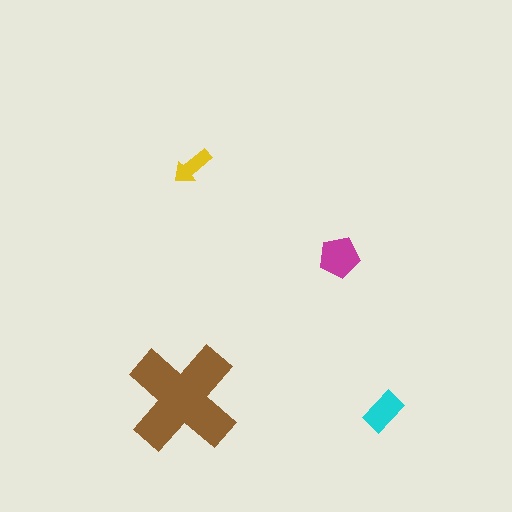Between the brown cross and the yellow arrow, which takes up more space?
The brown cross.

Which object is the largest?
The brown cross.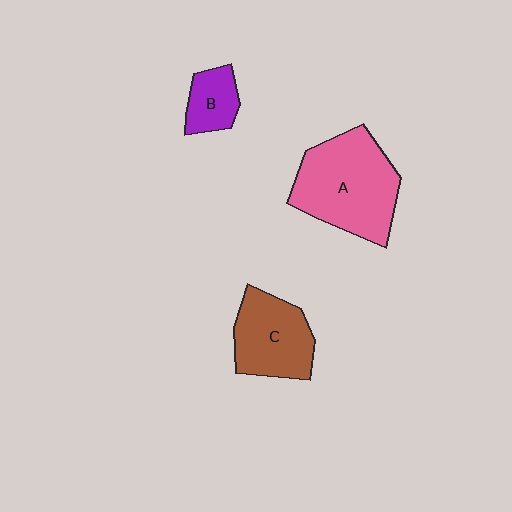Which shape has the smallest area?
Shape B (purple).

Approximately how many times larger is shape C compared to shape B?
Approximately 2.0 times.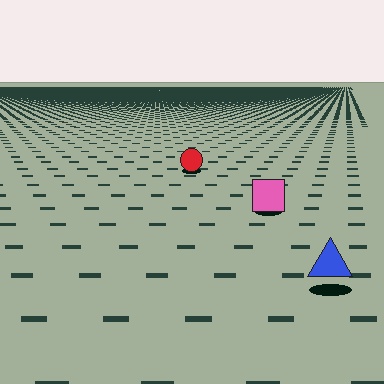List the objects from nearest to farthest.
From nearest to farthest: the blue triangle, the pink square, the red circle.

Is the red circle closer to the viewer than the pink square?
No. The pink square is closer — you can tell from the texture gradient: the ground texture is coarser near it.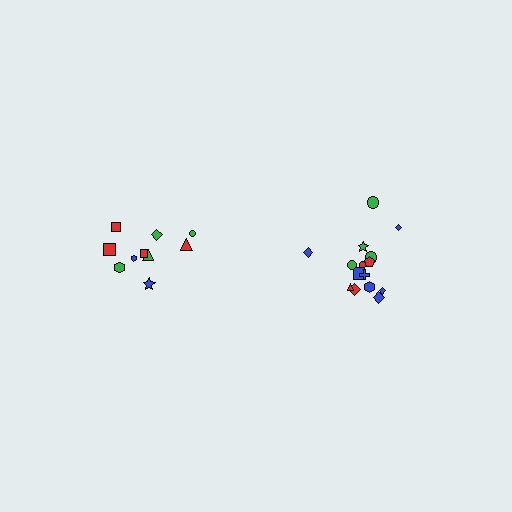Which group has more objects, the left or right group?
The right group.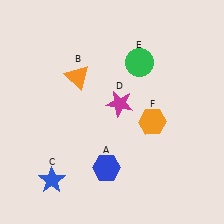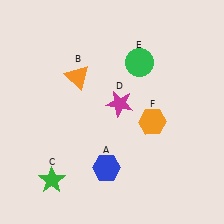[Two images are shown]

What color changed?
The star (C) changed from blue in Image 1 to green in Image 2.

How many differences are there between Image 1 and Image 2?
There is 1 difference between the two images.